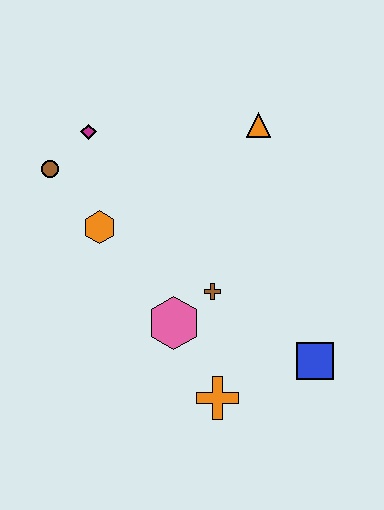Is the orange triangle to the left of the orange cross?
No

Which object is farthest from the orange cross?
The magenta diamond is farthest from the orange cross.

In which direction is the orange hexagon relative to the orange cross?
The orange hexagon is above the orange cross.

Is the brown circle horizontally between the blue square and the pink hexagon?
No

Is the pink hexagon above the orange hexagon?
No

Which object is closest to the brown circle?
The magenta diamond is closest to the brown circle.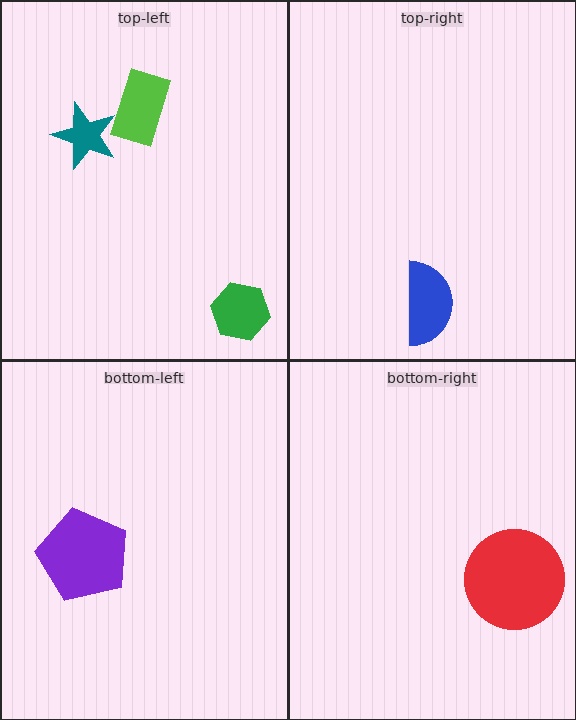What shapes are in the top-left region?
The teal star, the green hexagon, the lime rectangle.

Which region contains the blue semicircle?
The top-right region.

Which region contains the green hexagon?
The top-left region.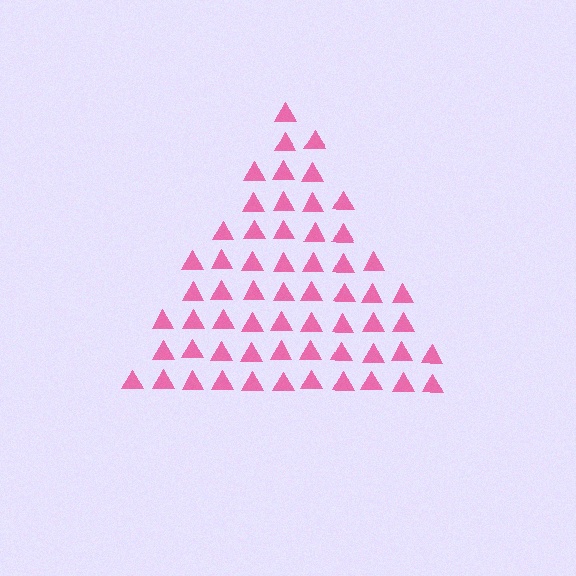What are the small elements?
The small elements are triangles.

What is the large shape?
The large shape is a triangle.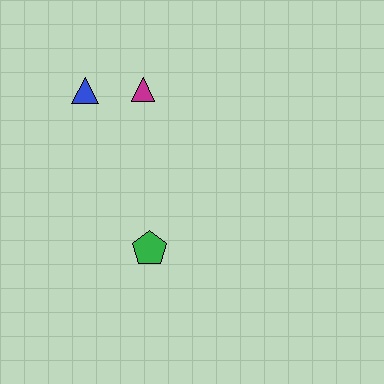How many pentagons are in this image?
There is 1 pentagon.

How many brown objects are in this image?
There are no brown objects.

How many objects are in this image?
There are 3 objects.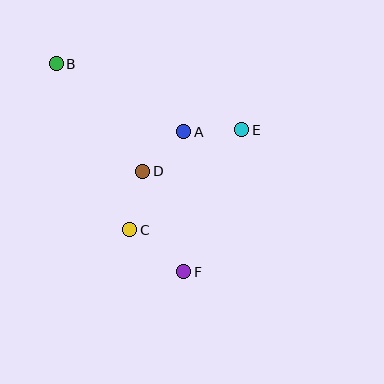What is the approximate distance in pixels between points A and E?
The distance between A and E is approximately 58 pixels.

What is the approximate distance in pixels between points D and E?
The distance between D and E is approximately 108 pixels.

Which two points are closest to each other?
Points A and D are closest to each other.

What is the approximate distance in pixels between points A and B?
The distance between A and B is approximately 145 pixels.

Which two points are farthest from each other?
Points B and F are farthest from each other.